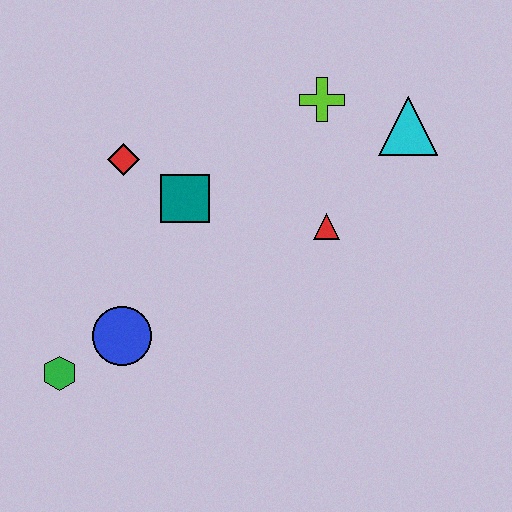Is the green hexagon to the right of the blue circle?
No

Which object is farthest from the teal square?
The cyan triangle is farthest from the teal square.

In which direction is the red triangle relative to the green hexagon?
The red triangle is to the right of the green hexagon.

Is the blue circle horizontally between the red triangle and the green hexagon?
Yes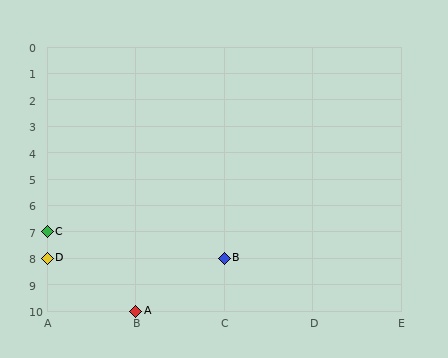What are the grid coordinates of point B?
Point B is at grid coordinates (C, 8).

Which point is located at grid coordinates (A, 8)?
Point D is at (A, 8).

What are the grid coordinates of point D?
Point D is at grid coordinates (A, 8).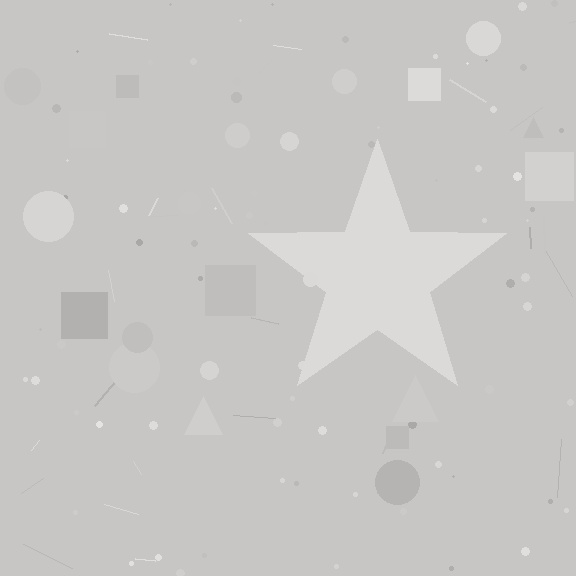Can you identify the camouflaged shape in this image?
The camouflaged shape is a star.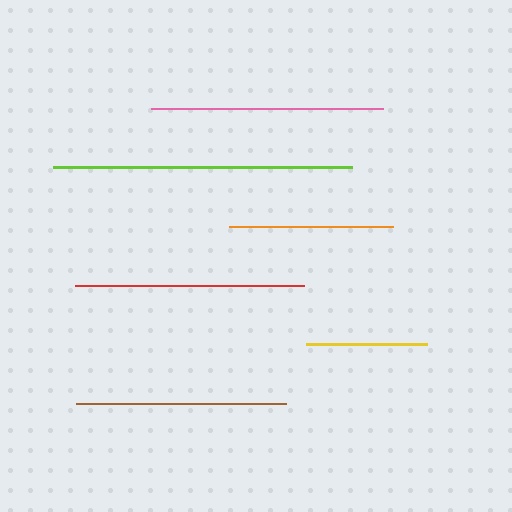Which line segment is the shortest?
The yellow line is the shortest at approximately 121 pixels.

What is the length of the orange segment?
The orange segment is approximately 164 pixels long.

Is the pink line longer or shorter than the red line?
The pink line is longer than the red line.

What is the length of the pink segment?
The pink segment is approximately 232 pixels long.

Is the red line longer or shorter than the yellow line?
The red line is longer than the yellow line.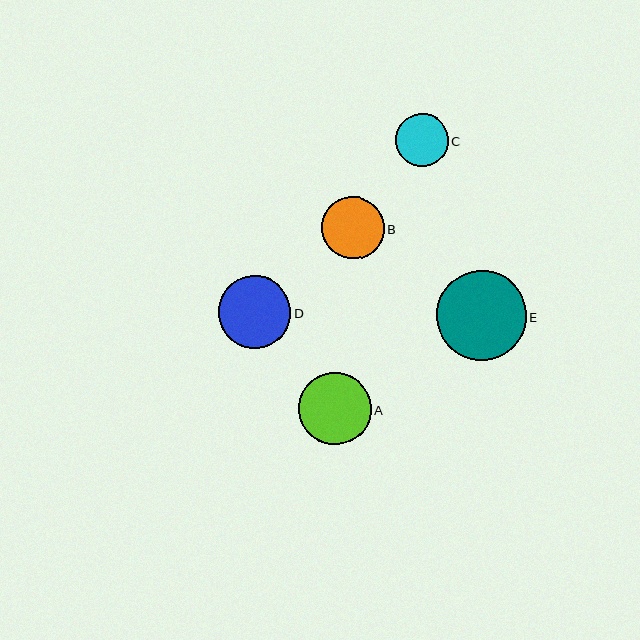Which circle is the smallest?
Circle C is the smallest with a size of approximately 53 pixels.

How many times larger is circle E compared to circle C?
Circle E is approximately 1.7 times the size of circle C.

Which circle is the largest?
Circle E is the largest with a size of approximately 90 pixels.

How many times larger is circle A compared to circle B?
Circle A is approximately 1.2 times the size of circle B.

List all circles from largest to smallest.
From largest to smallest: E, D, A, B, C.